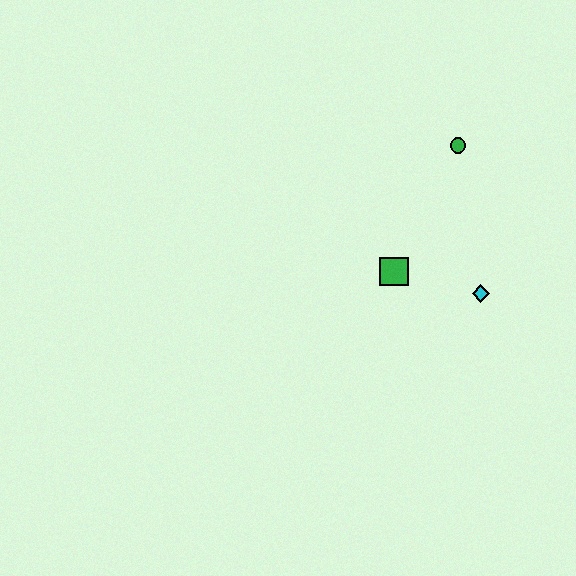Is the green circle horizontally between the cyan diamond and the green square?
Yes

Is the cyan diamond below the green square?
Yes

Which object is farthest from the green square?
The green circle is farthest from the green square.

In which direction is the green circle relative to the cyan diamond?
The green circle is above the cyan diamond.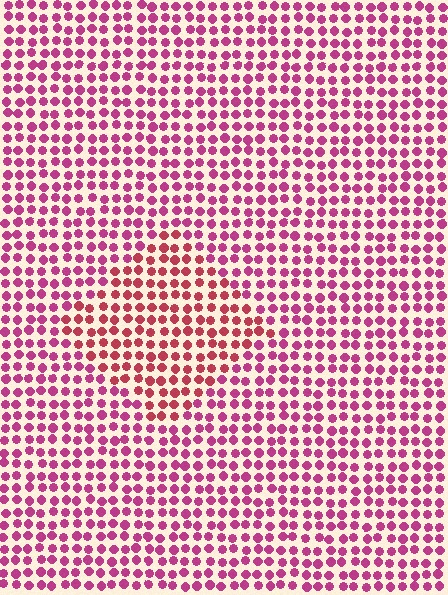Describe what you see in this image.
The image is filled with small magenta elements in a uniform arrangement. A diamond-shaped region is visible where the elements are tinted to a slightly different hue, forming a subtle color boundary.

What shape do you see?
I see a diamond.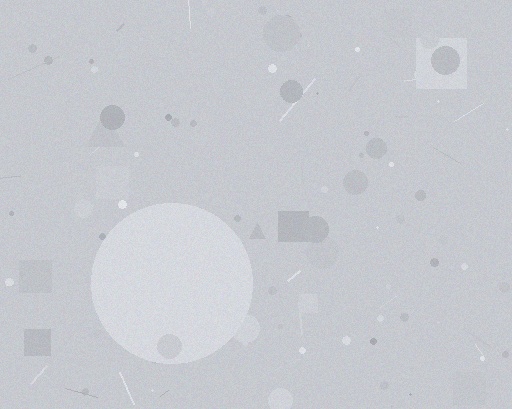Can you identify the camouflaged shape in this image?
The camouflaged shape is a circle.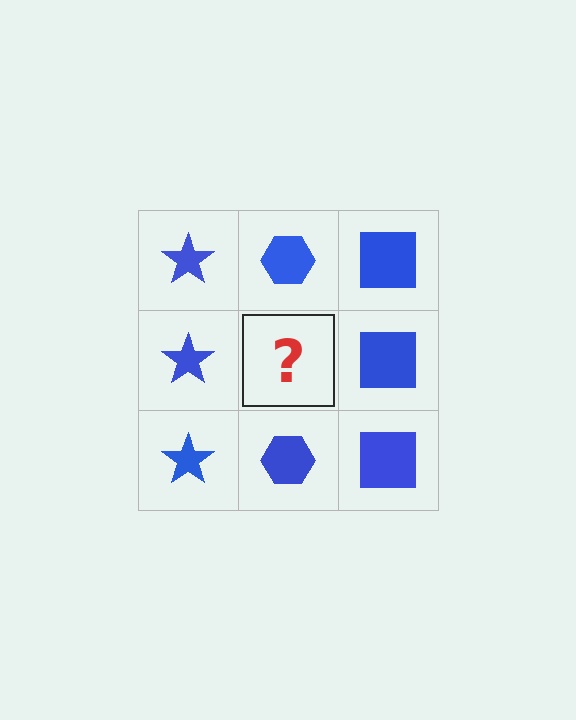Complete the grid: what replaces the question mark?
The question mark should be replaced with a blue hexagon.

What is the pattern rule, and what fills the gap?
The rule is that each column has a consistent shape. The gap should be filled with a blue hexagon.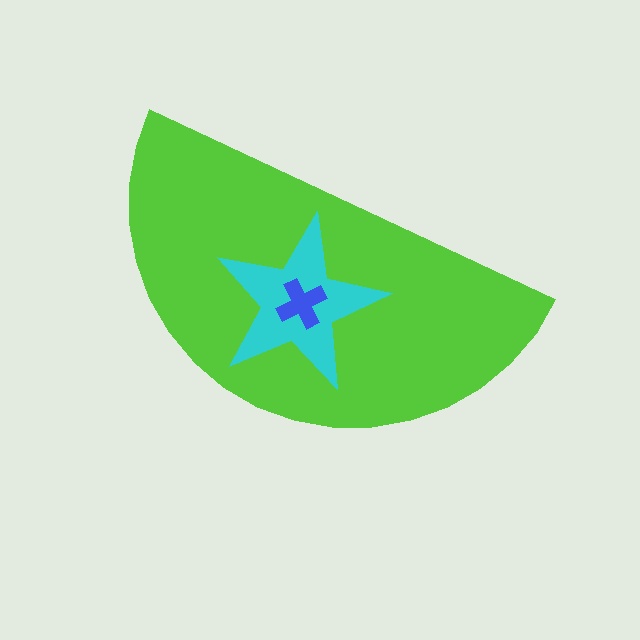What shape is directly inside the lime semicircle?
The cyan star.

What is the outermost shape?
The lime semicircle.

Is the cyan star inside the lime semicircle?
Yes.